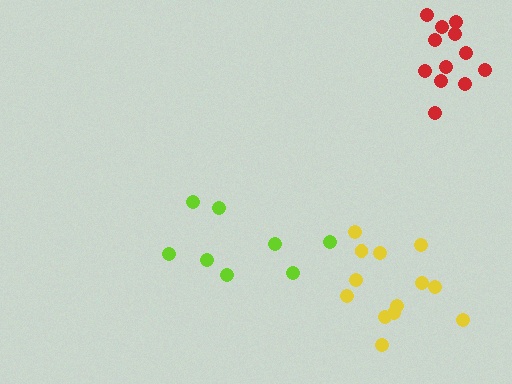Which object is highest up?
The red cluster is topmost.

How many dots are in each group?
Group 1: 8 dots, Group 2: 13 dots, Group 3: 12 dots (33 total).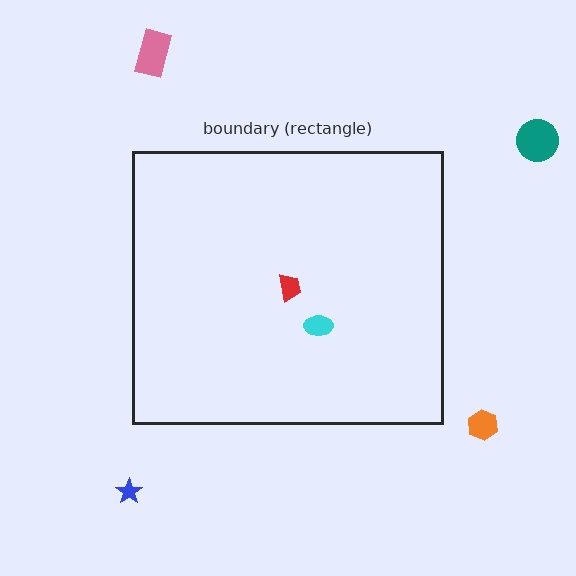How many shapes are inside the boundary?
2 inside, 4 outside.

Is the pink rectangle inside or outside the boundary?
Outside.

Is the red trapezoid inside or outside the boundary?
Inside.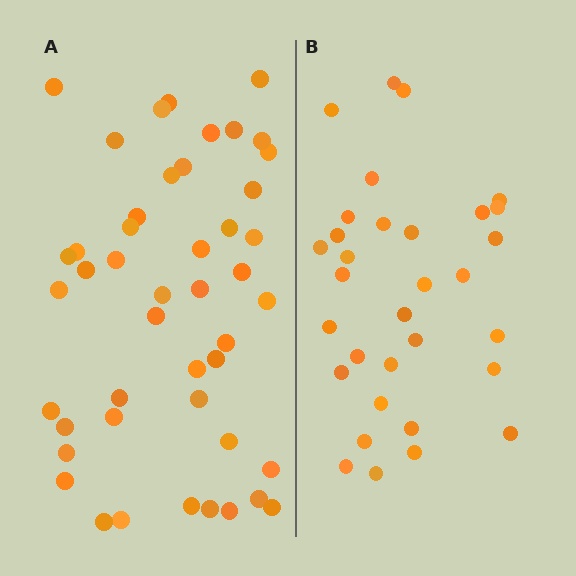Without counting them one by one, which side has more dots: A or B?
Region A (the left region) has more dots.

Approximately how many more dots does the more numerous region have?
Region A has approximately 15 more dots than region B.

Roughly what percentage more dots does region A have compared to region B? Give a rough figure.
About 45% more.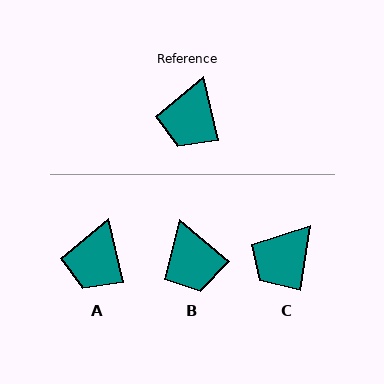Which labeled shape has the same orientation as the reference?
A.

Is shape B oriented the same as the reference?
No, it is off by about 37 degrees.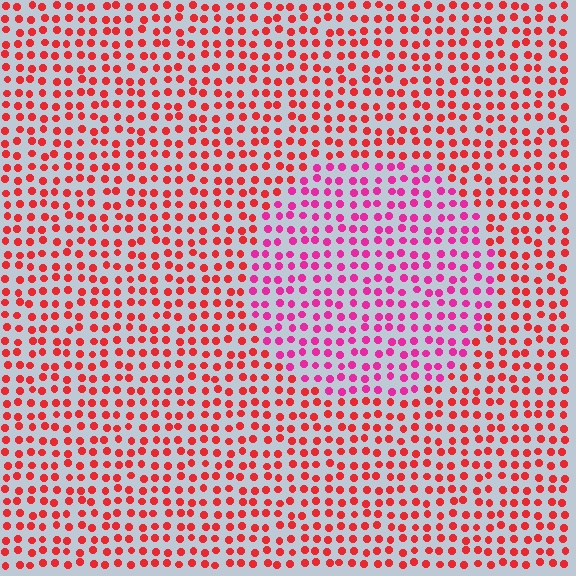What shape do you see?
I see a circle.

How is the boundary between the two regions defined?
The boundary is defined purely by a slight shift in hue (about 36 degrees). Spacing, size, and orientation are identical on both sides.